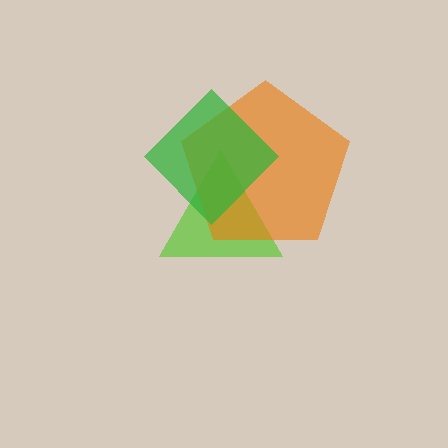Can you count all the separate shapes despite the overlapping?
Yes, there are 3 separate shapes.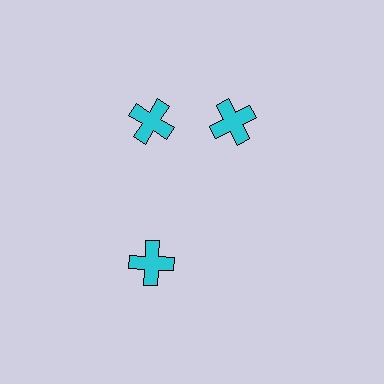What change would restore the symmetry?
The symmetry would be restored by rotating it back into even spacing with its neighbors so that all 3 crosses sit at equal angles and equal distance from the center.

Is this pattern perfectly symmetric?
No. The 3 cyan crosses are arranged in a ring, but one element near the 3 o'clock position is rotated out of alignment along the ring, breaking the 3-fold rotational symmetry.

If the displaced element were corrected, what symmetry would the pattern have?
It would have 3-fold rotational symmetry — the pattern would map onto itself every 120 degrees.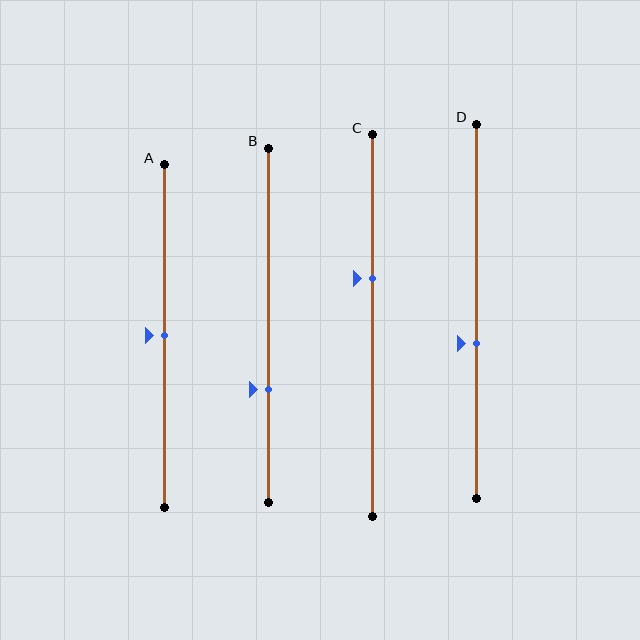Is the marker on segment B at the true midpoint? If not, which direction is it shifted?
No, the marker on segment B is shifted downward by about 18% of the segment length.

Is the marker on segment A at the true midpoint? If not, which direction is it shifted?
Yes, the marker on segment A is at the true midpoint.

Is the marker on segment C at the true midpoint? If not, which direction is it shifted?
No, the marker on segment C is shifted upward by about 12% of the segment length.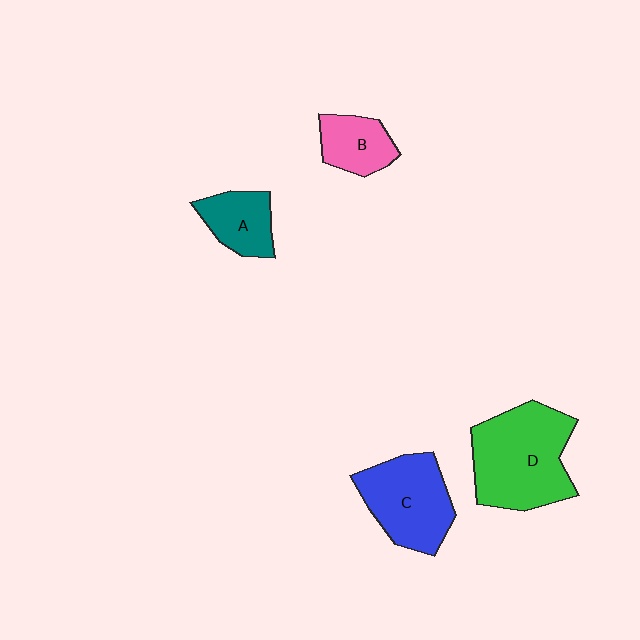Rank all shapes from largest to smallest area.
From largest to smallest: D (green), C (blue), A (teal), B (pink).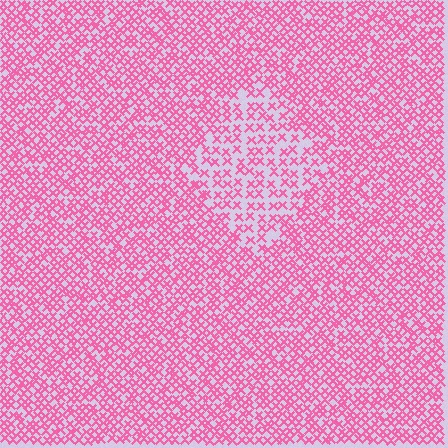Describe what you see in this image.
The image contains small pink elements arranged at two different densities. A diamond-shaped region is visible where the elements are less densely packed than the surrounding area.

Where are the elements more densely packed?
The elements are more densely packed outside the diamond boundary.